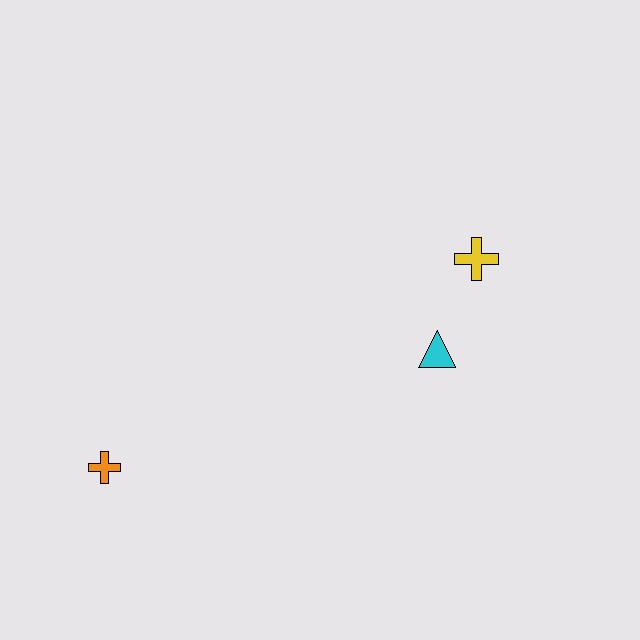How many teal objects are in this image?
There are no teal objects.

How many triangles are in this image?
There is 1 triangle.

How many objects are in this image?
There are 3 objects.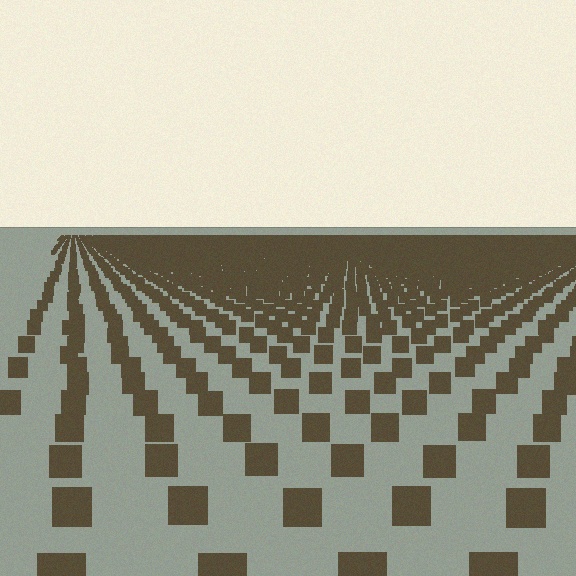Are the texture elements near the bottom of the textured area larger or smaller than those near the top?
Larger. Near the bottom, elements are closer to the viewer and appear at a bigger on-screen size.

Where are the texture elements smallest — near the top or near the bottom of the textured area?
Near the top.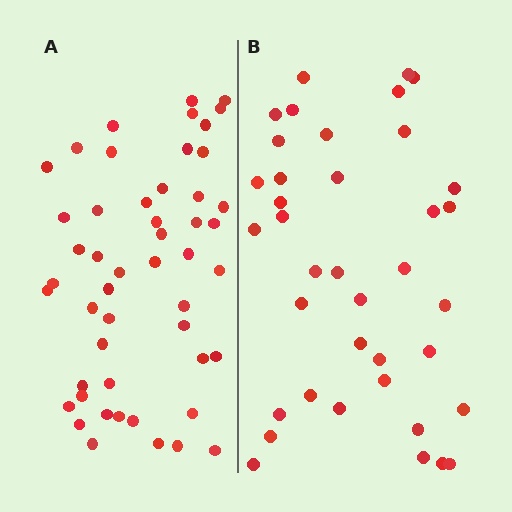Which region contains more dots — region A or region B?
Region A (the left region) has more dots.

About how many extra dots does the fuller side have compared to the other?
Region A has roughly 12 or so more dots than region B.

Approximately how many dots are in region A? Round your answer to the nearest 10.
About 50 dots.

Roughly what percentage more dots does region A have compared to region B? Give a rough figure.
About 30% more.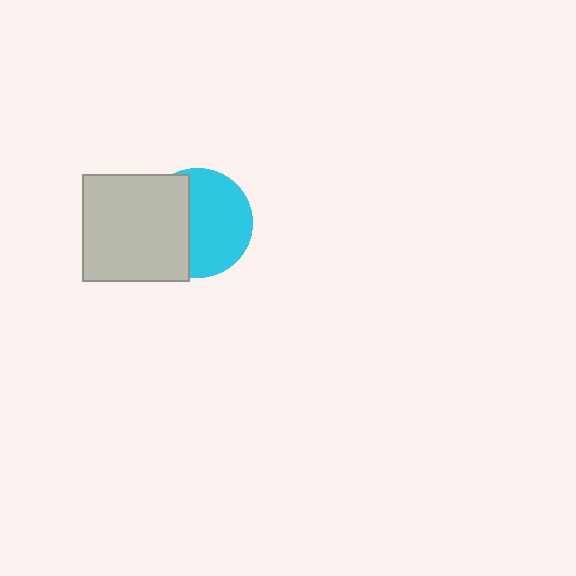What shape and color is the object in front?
The object in front is a light gray square.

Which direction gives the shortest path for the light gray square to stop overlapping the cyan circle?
Moving left gives the shortest separation.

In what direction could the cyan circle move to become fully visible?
The cyan circle could move right. That would shift it out from behind the light gray square entirely.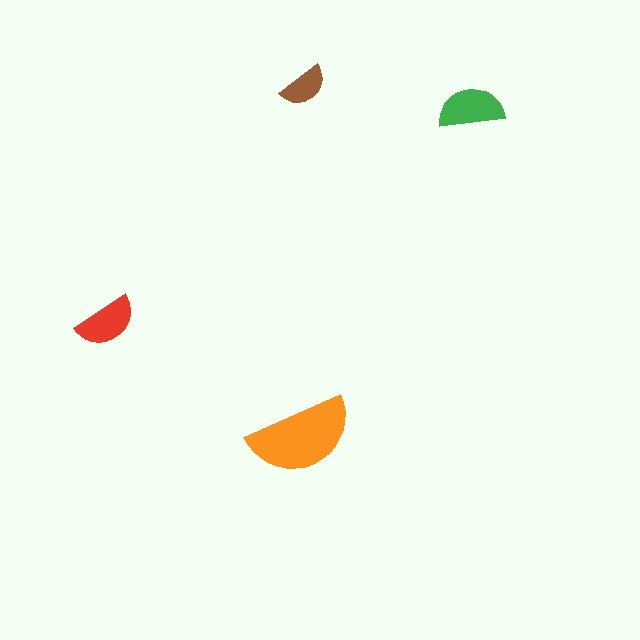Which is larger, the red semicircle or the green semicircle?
The green one.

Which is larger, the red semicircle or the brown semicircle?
The red one.